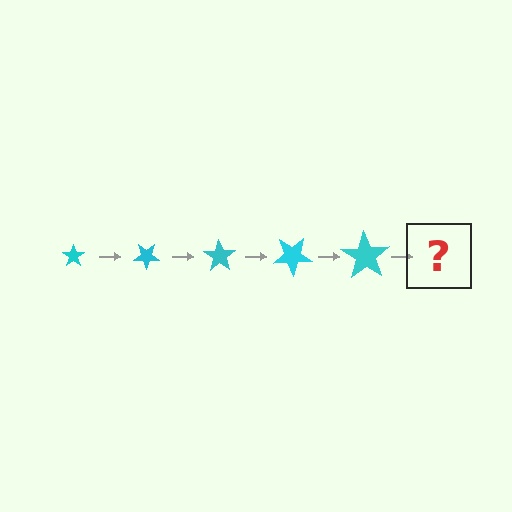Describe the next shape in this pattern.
It should be a star, larger than the previous one and rotated 175 degrees from the start.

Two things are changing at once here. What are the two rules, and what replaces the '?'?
The two rules are that the star grows larger each step and it rotates 35 degrees each step. The '?' should be a star, larger than the previous one and rotated 175 degrees from the start.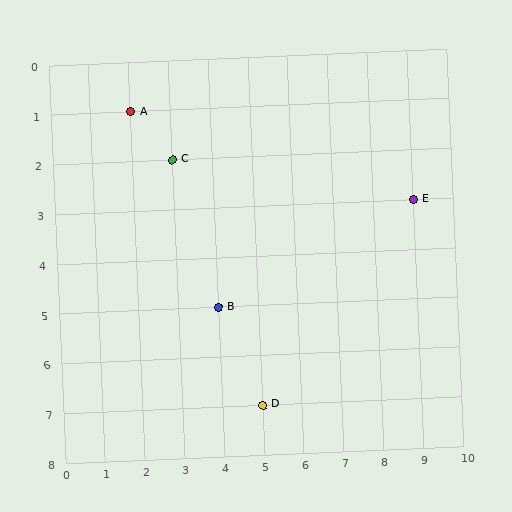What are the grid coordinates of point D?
Point D is at grid coordinates (5, 7).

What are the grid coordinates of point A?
Point A is at grid coordinates (2, 1).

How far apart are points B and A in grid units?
Points B and A are 2 columns and 4 rows apart (about 4.5 grid units diagonally).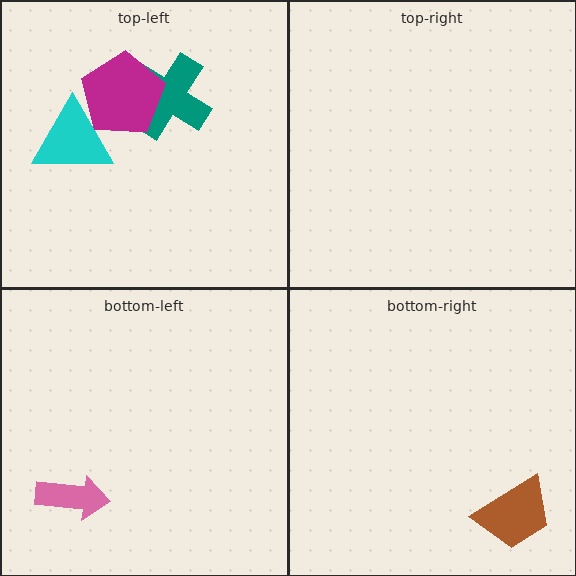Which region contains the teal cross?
The top-left region.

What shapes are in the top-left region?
The teal cross, the magenta pentagon, the cyan triangle.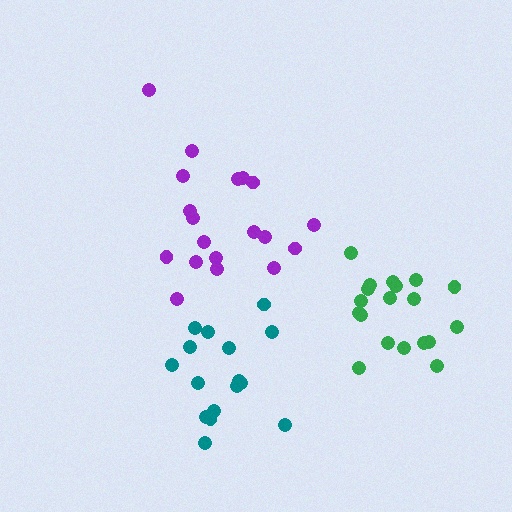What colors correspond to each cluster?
The clusters are colored: green, teal, purple.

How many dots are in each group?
Group 1: 19 dots, Group 2: 16 dots, Group 3: 19 dots (54 total).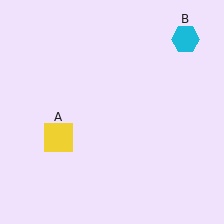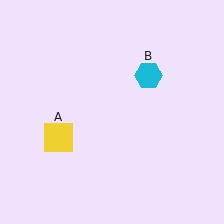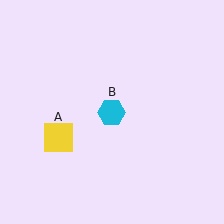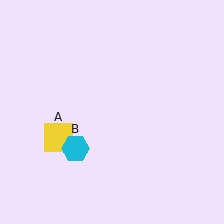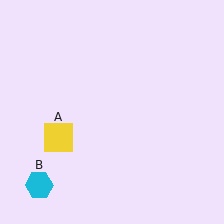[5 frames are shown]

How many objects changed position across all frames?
1 object changed position: cyan hexagon (object B).